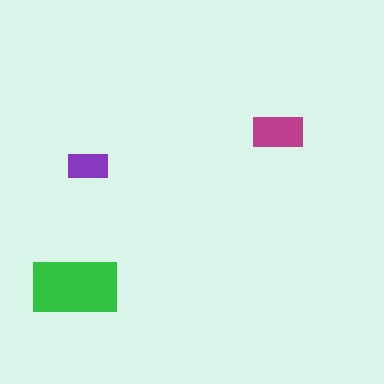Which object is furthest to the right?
The magenta rectangle is rightmost.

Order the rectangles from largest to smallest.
the green one, the magenta one, the purple one.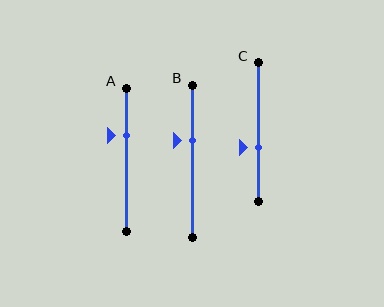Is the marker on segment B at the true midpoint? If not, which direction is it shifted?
No, the marker on segment B is shifted upward by about 14% of the segment length.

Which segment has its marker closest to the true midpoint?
Segment C has its marker closest to the true midpoint.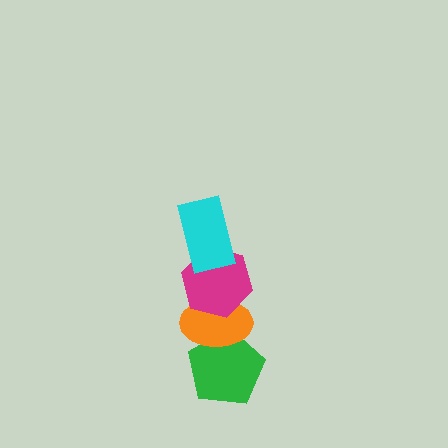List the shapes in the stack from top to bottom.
From top to bottom: the cyan rectangle, the magenta hexagon, the orange ellipse, the green pentagon.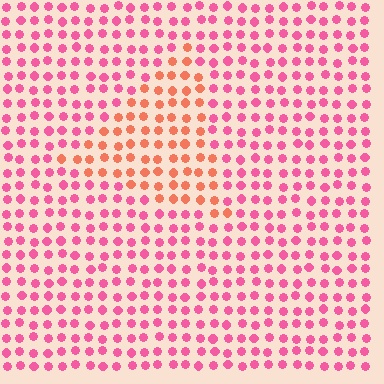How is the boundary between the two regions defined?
The boundary is defined purely by a slight shift in hue (about 39 degrees). Spacing, size, and orientation are identical on both sides.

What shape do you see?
I see a triangle.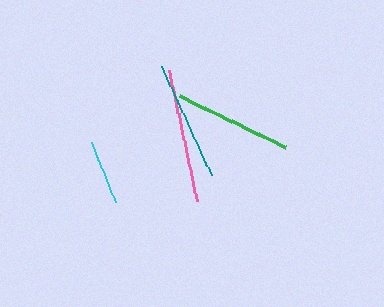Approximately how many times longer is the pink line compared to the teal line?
The pink line is approximately 1.1 times the length of the teal line.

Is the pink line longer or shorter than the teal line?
The pink line is longer than the teal line.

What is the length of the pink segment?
The pink segment is approximately 134 pixels long.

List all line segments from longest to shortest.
From longest to shortest: pink, teal, green, cyan.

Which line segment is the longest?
The pink line is the longest at approximately 134 pixels.